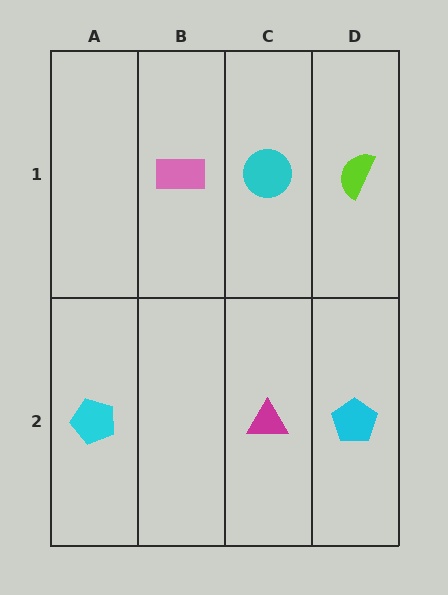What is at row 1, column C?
A cyan circle.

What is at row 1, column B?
A pink rectangle.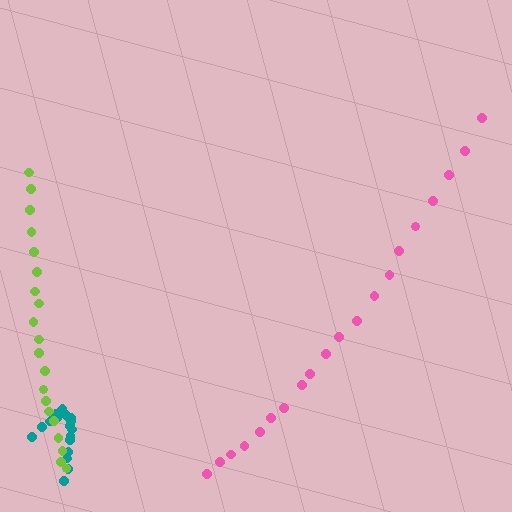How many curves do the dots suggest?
There are 3 distinct paths.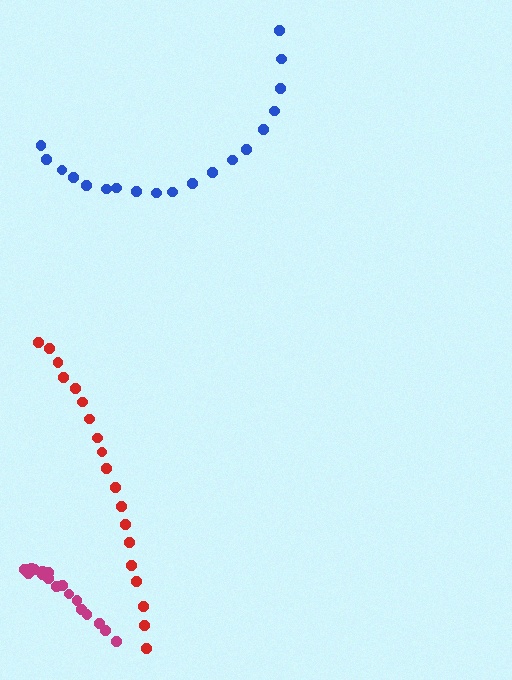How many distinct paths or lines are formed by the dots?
There are 3 distinct paths.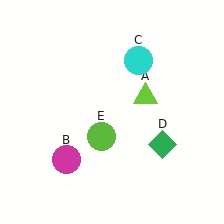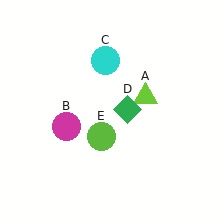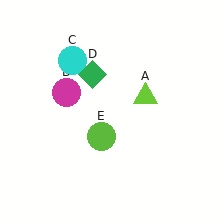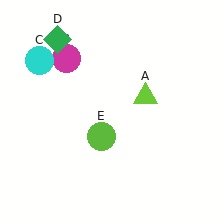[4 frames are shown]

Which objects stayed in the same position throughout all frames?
Lime triangle (object A) and lime circle (object E) remained stationary.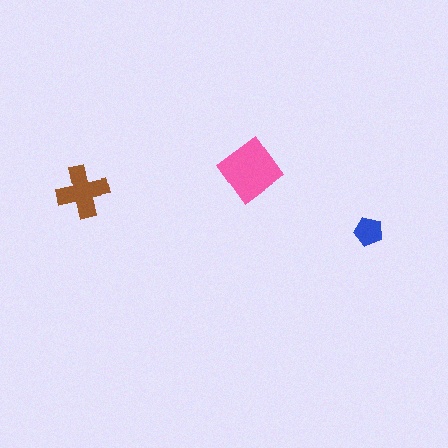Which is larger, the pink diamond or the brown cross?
The pink diamond.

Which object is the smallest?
The blue pentagon.